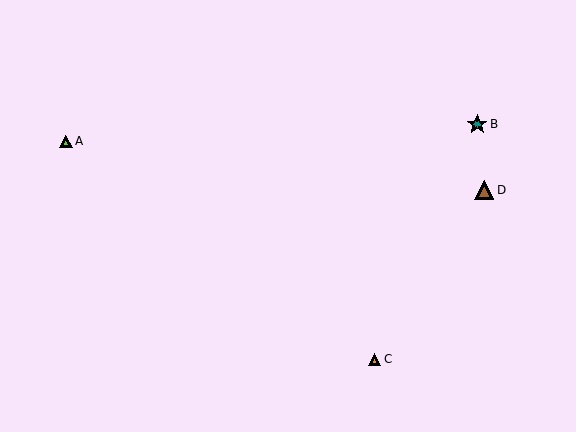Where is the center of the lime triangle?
The center of the lime triangle is at (66, 141).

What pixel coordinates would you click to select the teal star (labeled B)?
Click at (477, 124) to select the teal star B.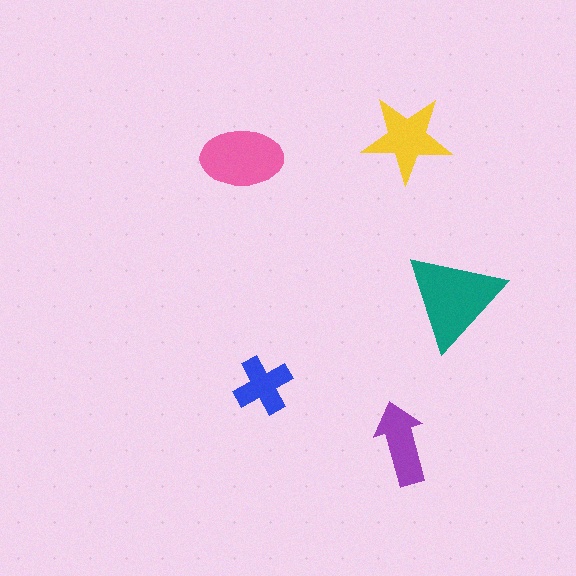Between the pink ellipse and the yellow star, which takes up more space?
The pink ellipse.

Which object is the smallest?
The blue cross.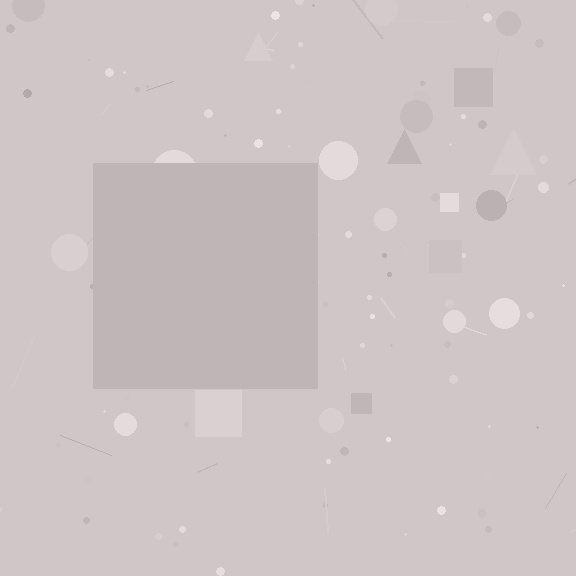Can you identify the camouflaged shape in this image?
The camouflaged shape is a square.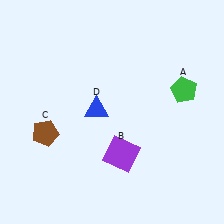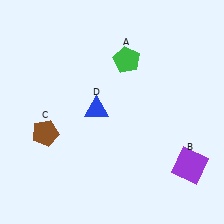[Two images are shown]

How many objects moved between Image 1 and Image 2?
2 objects moved between the two images.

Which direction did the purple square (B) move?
The purple square (B) moved right.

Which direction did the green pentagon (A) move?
The green pentagon (A) moved left.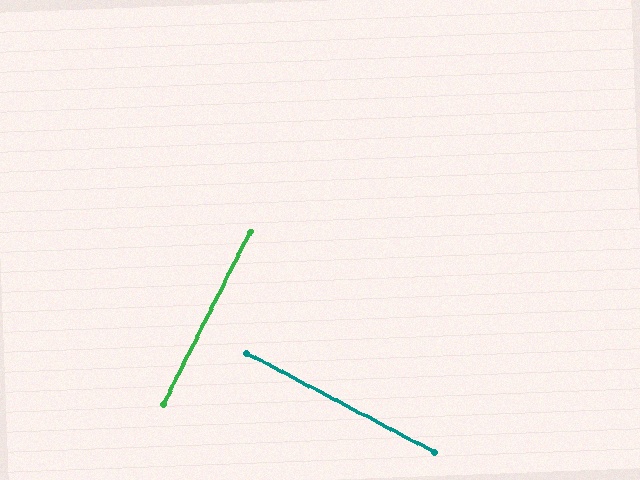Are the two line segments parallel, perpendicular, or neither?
Perpendicular — they meet at approximately 89°.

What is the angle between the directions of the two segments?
Approximately 89 degrees.